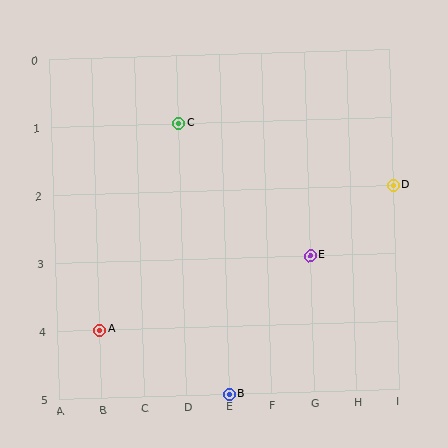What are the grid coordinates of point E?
Point E is at grid coordinates (G, 3).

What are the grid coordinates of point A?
Point A is at grid coordinates (B, 4).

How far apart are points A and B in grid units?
Points A and B are 3 columns and 1 row apart (about 3.2 grid units diagonally).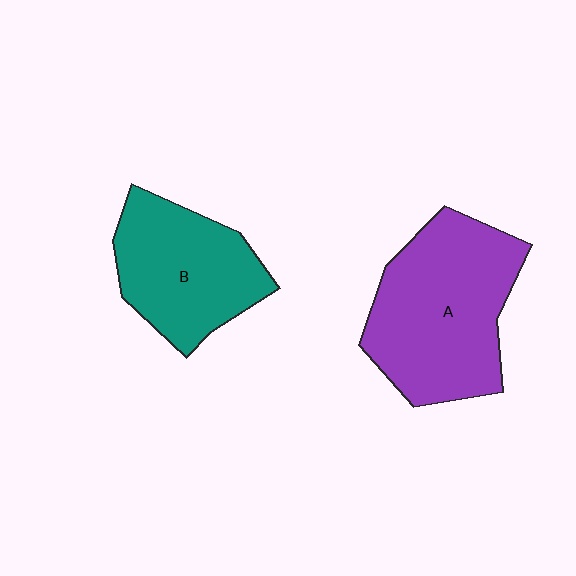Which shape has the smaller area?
Shape B (teal).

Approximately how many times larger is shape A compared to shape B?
Approximately 1.4 times.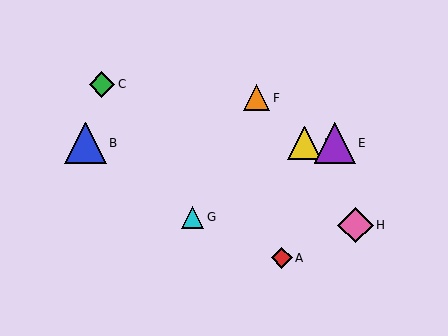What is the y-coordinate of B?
Object B is at y≈143.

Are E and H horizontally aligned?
No, E is at y≈143 and H is at y≈225.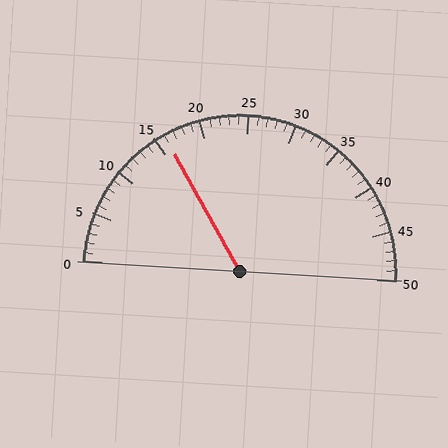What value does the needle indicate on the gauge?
The needle indicates approximately 16.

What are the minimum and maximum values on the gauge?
The gauge ranges from 0 to 50.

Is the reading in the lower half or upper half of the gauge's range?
The reading is in the lower half of the range (0 to 50).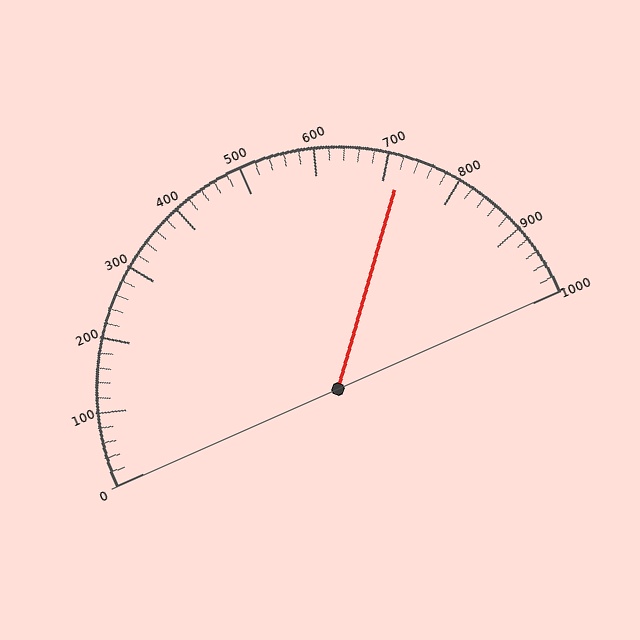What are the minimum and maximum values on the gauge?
The gauge ranges from 0 to 1000.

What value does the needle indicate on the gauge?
The needle indicates approximately 720.